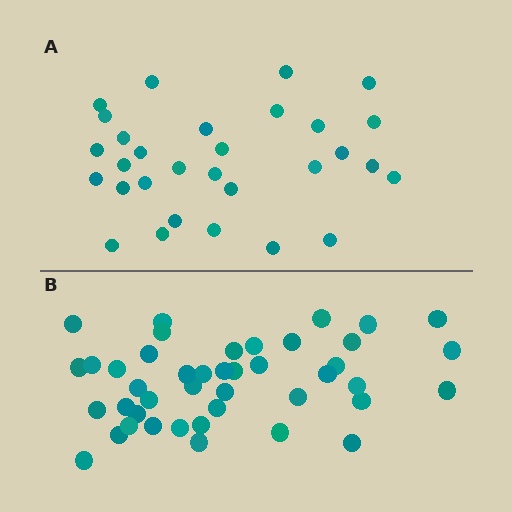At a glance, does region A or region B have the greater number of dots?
Region B (the bottom region) has more dots.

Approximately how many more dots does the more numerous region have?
Region B has approximately 15 more dots than region A.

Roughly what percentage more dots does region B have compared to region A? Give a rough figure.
About 45% more.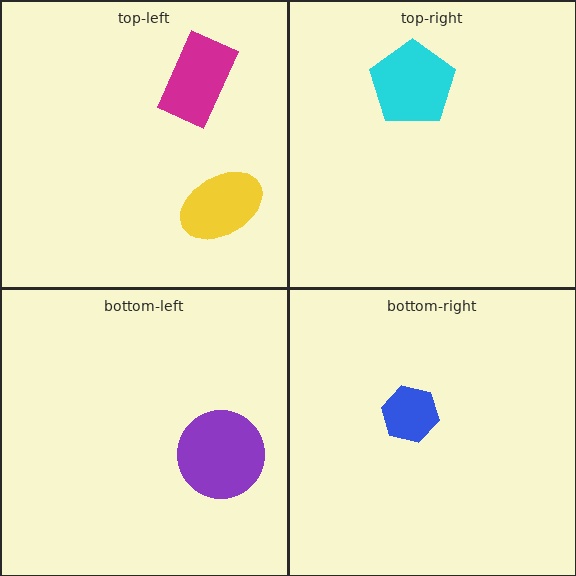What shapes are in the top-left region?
The yellow ellipse, the magenta rectangle.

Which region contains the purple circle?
The bottom-left region.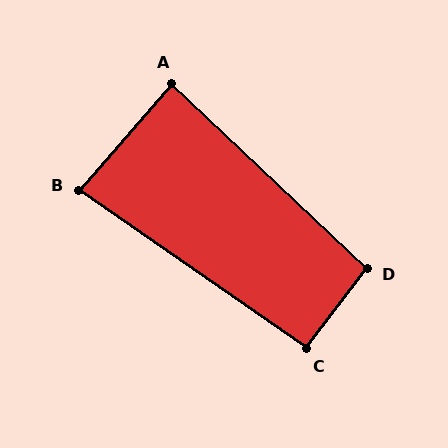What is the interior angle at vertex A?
Approximately 88 degrees (approximately right).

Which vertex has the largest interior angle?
D, at approximately 96 degrees.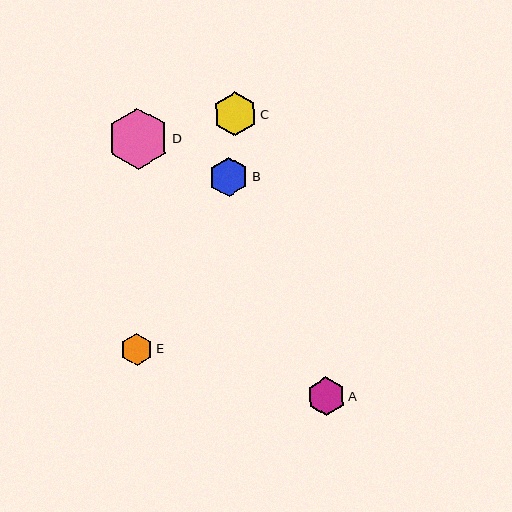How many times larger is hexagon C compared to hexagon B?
Hexagon C is approximately 1.1 times the size of hexagon B.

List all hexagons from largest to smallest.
From largest to smallest: D, C, B, A, E.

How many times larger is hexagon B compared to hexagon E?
Hexagon B is approximately 1.2 times the size of hexagon E.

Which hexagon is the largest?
Hexagon D is the largest with a size of approximately 61 pixels.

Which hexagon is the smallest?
Hexagon E is the smallest with a size of approximately 32 pixels.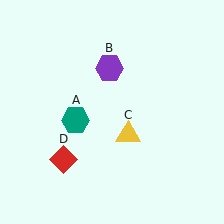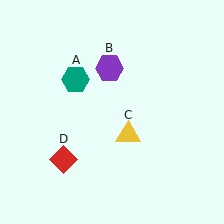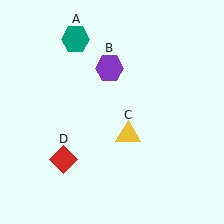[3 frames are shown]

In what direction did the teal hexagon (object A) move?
The teal hexagon (object A) moved up.